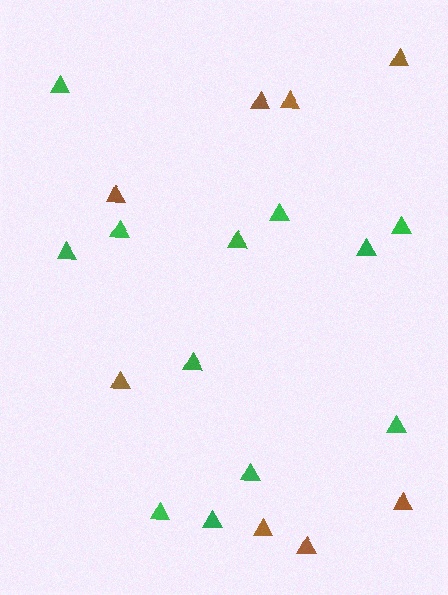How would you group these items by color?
There are 2 groups: one group of green triangles (12) and one group of brown triangles (8).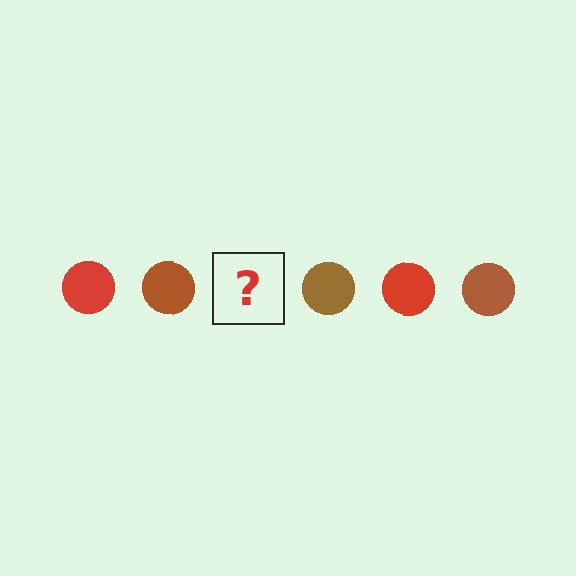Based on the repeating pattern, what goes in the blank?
The blank should be a red circle.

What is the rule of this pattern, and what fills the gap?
The rule is that the pattern cycles through red, brown circles. The gap should be filled with a red circle.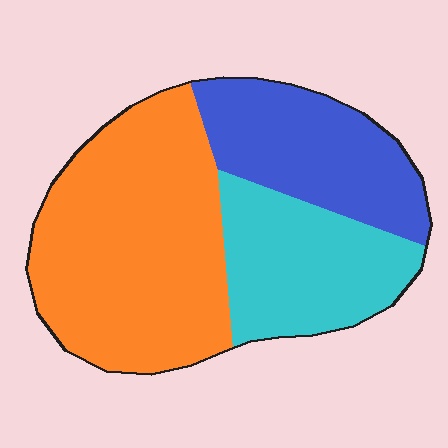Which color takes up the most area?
Orange, at roughly 50%.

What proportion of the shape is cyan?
Cyan covers roughly 25% of the shape.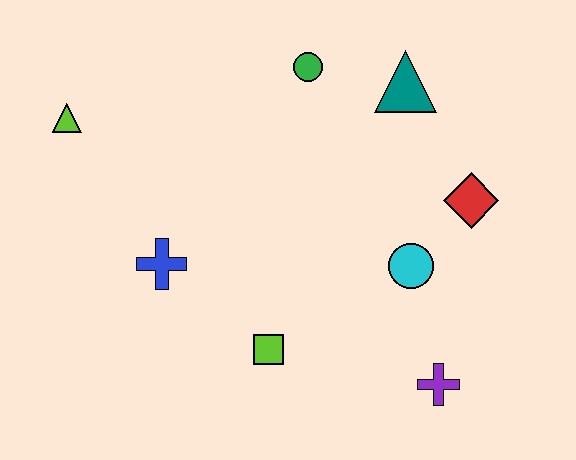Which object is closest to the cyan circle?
The red diamond is closest to the cyan circle.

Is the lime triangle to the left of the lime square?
Yes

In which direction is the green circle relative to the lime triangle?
The green circle is to the right of the lime triangle.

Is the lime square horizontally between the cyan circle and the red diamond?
No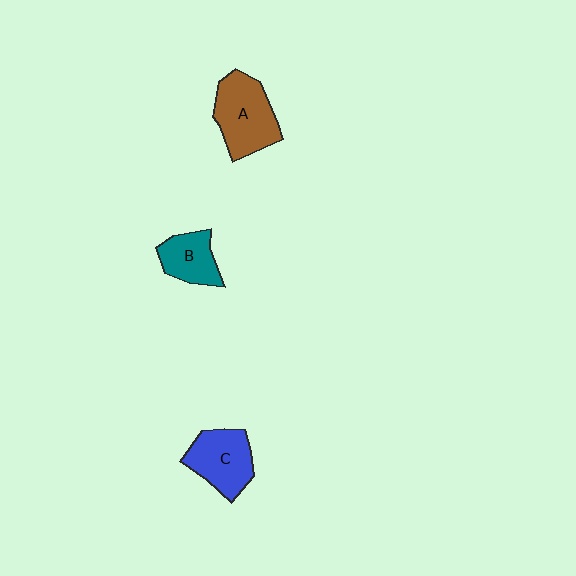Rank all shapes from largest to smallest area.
From largest to smallest: A (brown), C (blue), B (teal).